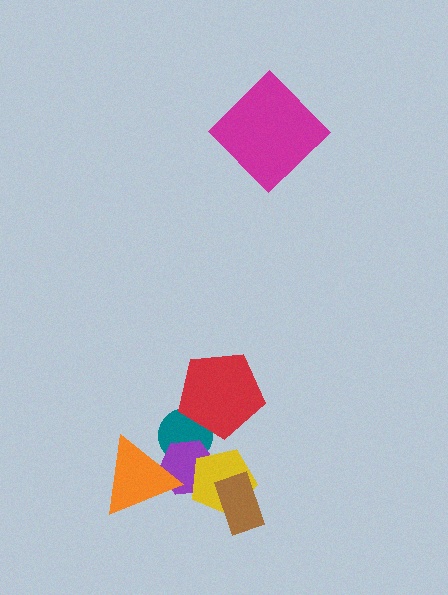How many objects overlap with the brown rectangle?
1 object overlaps with the brown rectangle.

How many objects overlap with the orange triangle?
2 objects overlap with the orange triangle.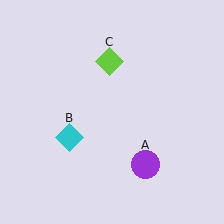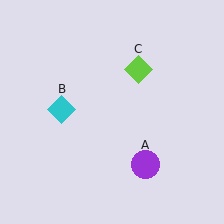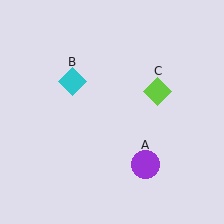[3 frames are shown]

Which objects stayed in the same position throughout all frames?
Purple circle (object A) remained stationary.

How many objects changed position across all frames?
2 objects changed position: cyan diamond (object B), lime diamond (object C).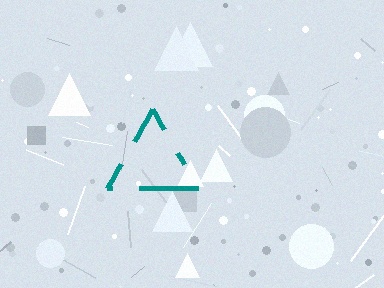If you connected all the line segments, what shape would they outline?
They would outline a triangle.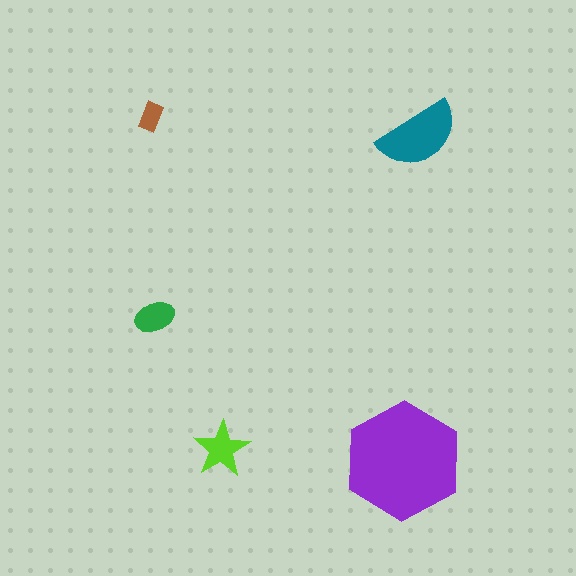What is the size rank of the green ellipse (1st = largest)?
4th.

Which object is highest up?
The brown rectangle is topmost.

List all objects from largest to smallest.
The purple hexagon, the teal semicircle, the lime star, the green ellipse, the brown rectangle.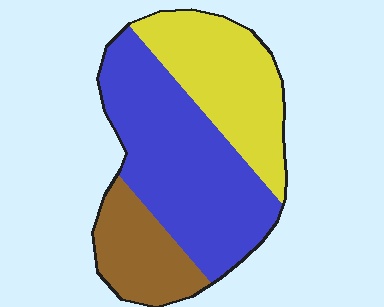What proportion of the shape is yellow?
Yellow takes up about one third (1/3) of the shape.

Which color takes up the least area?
Brown, at roughly 20%.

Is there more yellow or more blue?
Blue.